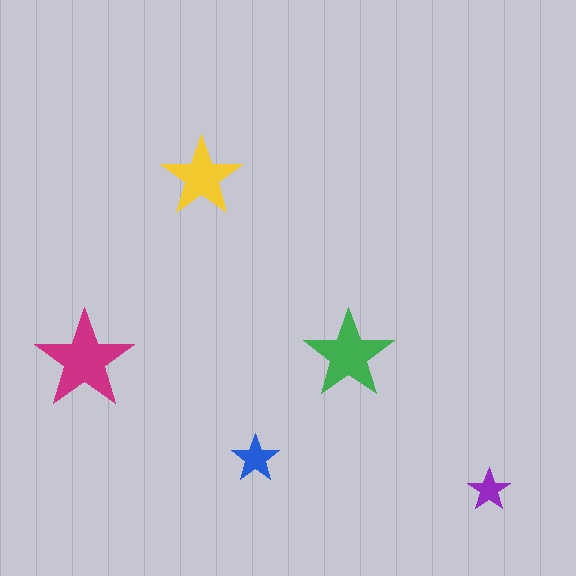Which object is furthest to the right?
The purple star is rightmost.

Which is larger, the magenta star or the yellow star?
The magenta one.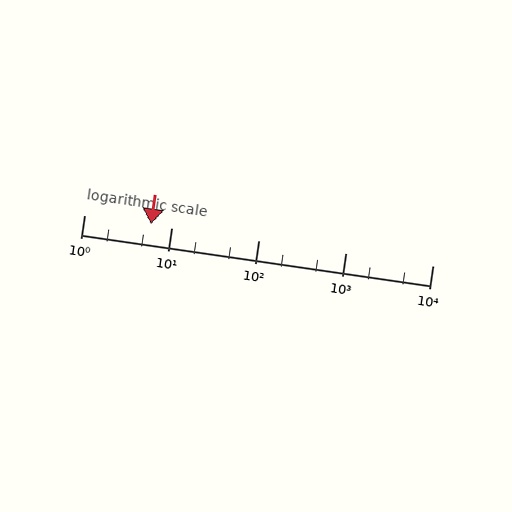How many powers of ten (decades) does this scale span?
The scale spans 4 decades, from 1 to 10000.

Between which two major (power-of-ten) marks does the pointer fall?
The pointer is between 1 and 10.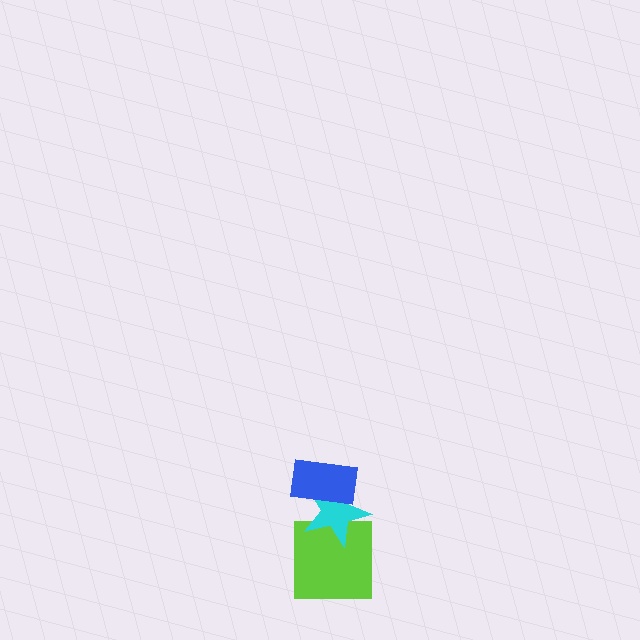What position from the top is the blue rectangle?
The blue rectangle is 1st from the top.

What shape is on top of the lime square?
The cyan star is on top of the lime square.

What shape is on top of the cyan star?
The blue rectangle is on top of the cyan star.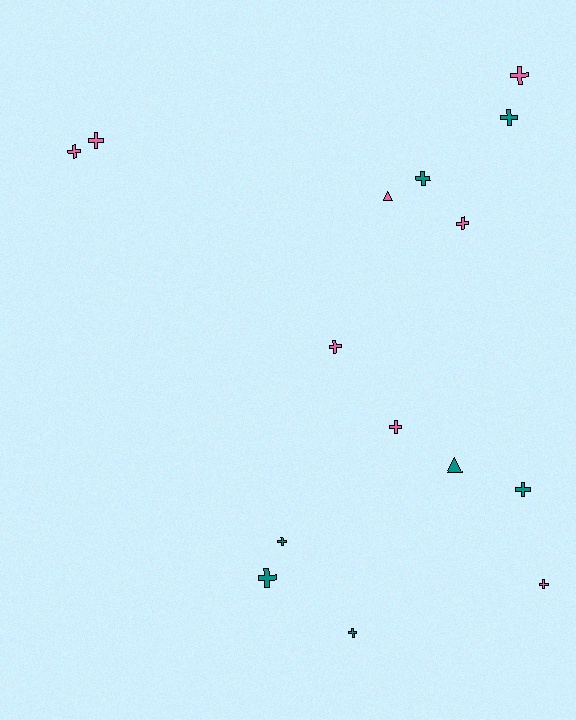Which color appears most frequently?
Pink, with 8 objects.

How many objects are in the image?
There are 15 objects.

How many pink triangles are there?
There is 1 pink triangle.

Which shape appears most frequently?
Cross, with 13 objects.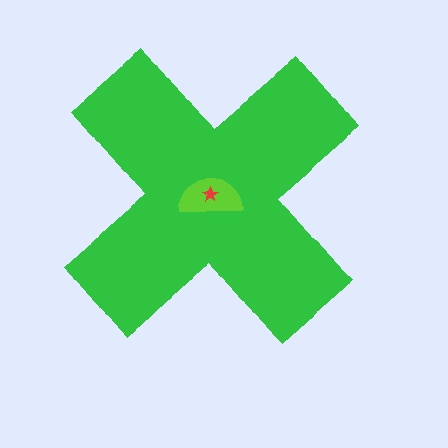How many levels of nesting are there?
3.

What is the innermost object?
The red star.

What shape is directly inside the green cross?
The lime semicircle.